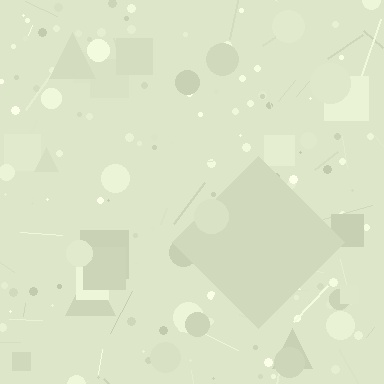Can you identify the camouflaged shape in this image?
The camouflaged shape is a diamond.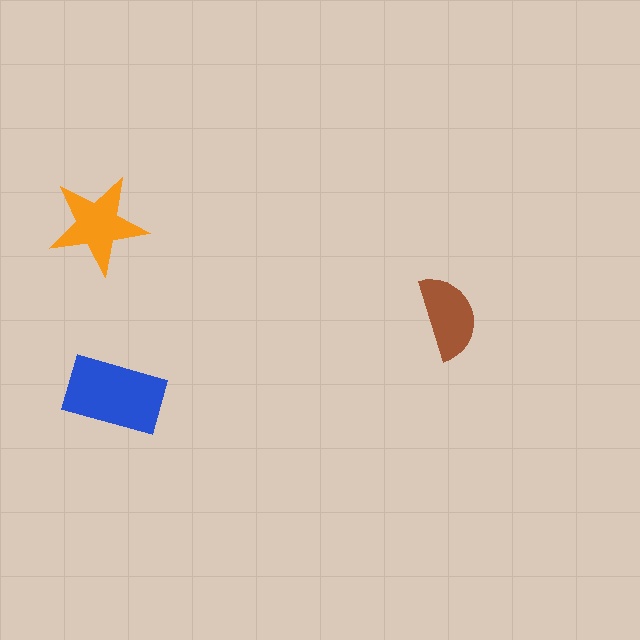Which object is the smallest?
The brown semicircle.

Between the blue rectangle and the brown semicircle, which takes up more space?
The blue rectangle.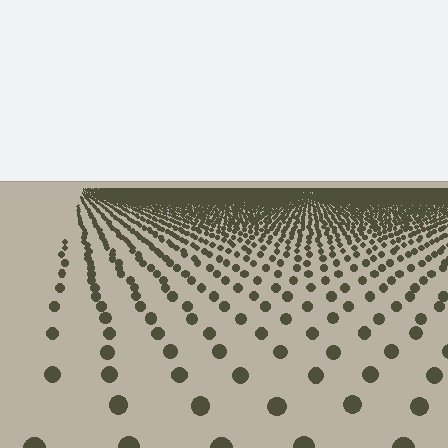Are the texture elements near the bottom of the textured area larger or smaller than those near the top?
Larger. Near the bottom, elements are closer to the viewer and appear at a bigger on-screen size.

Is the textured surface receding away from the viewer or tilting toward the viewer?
The surface is receding away from the viewer. Texture elements get smaller and denser toward the top.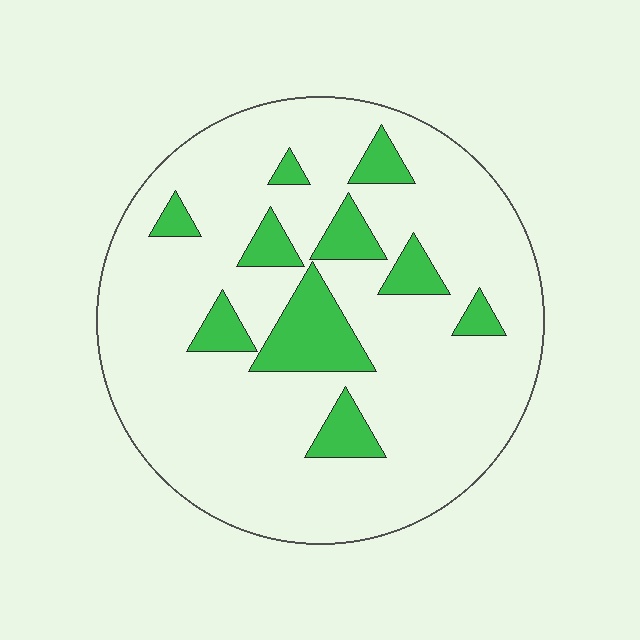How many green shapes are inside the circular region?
10.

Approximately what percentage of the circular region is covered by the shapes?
Approximately 15%.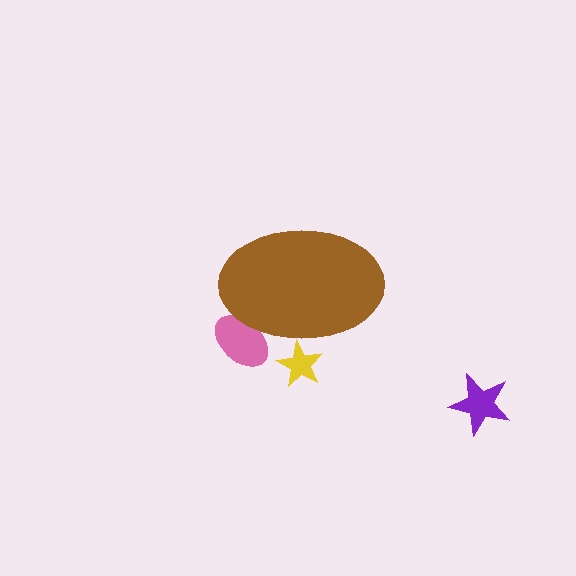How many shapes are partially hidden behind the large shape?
2 shapes are partially hidden.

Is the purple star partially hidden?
No, the purple star is fully visible.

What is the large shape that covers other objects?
A brown ellipse.